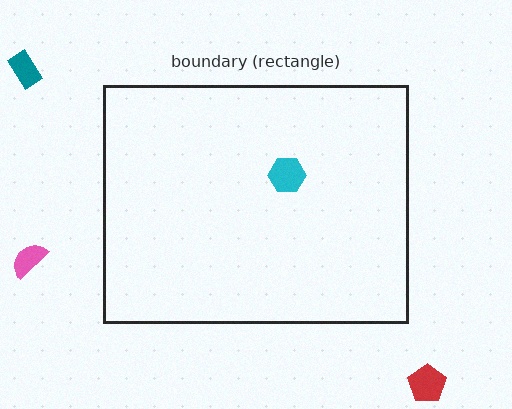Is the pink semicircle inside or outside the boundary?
Outside.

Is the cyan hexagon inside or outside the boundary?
Inside.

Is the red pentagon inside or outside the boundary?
Outside.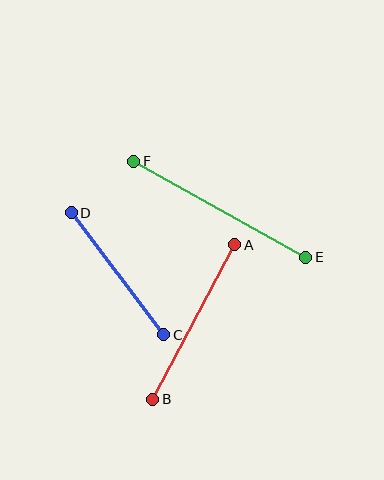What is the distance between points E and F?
The distance is approximately 197 pixels.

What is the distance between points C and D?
The distance is approximately 153 pixels.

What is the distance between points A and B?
The distance is approximately 175 pixels.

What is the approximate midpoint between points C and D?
The midpoint is at approximately (117, 274) pixels.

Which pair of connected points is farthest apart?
Points E and F are farthest apart.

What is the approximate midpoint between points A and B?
The midpoint is at approximately (194, 322) pixels.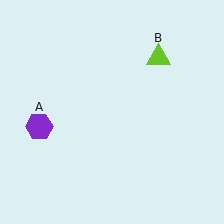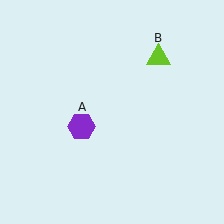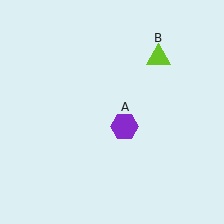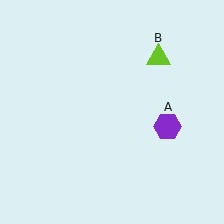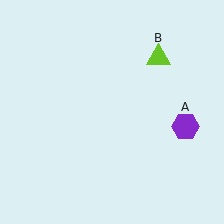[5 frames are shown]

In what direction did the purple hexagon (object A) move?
The purple hexagon (object A) moved right.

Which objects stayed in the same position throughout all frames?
Lime triangle (object B) remained stationary.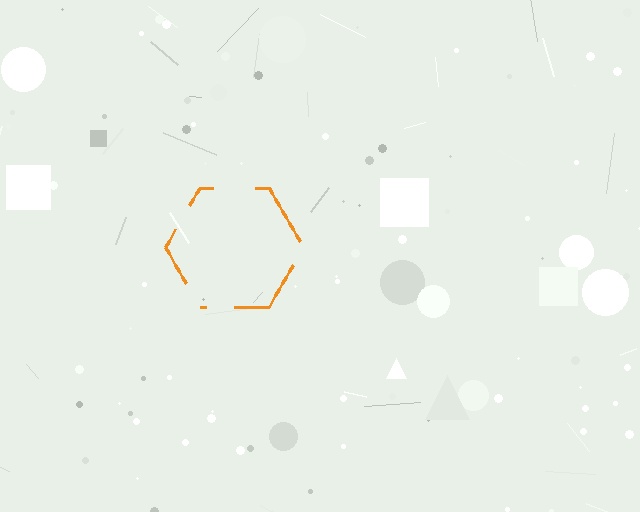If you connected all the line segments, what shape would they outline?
They would outline a hexagon.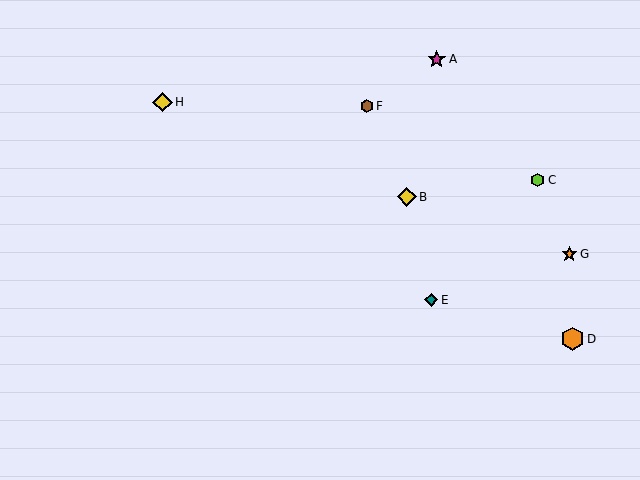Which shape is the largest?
The orange hexagon (labeled D) is the largest.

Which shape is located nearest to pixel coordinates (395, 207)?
The yellow diamond (labeled B) at (407, 197) is nearest to that location.